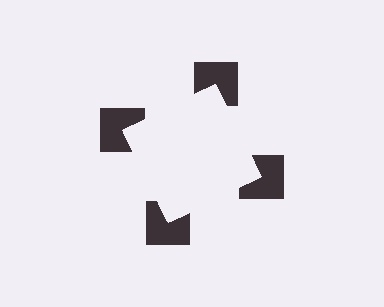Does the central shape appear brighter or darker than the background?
It typically appears slightly brighter than the background, even though no actual brightness change is drawn.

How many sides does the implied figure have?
4 sides.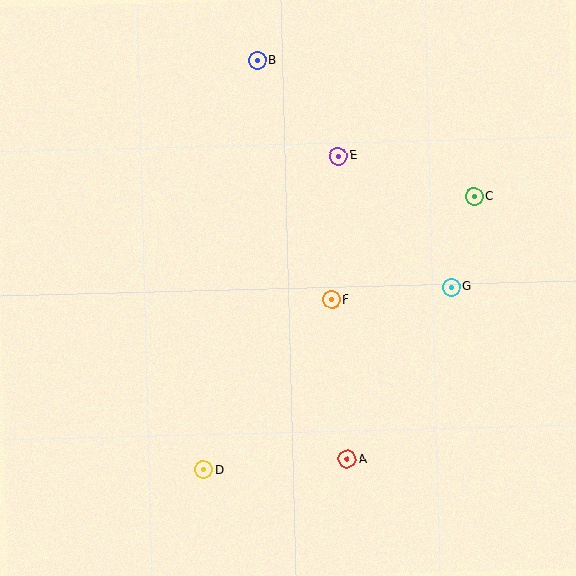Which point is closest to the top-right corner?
Point C is closest to the top-right corner.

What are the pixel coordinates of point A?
Point A is at (347, 459).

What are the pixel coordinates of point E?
Point E is at (338, 156).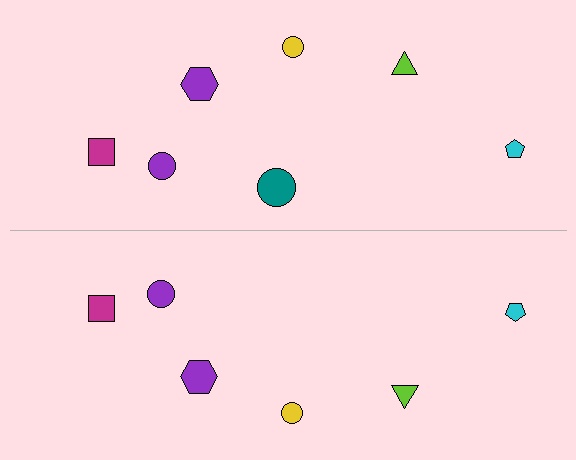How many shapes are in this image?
There are 13 shapes in this image.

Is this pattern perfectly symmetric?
No, the pattern is not perfectly symmetric. A teal circle is missing from the bottom side.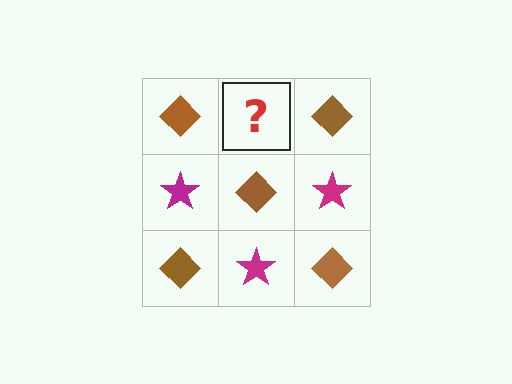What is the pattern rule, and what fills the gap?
The rule is that it alternates brown diamond and magenta star in a checkerboard pattern. The gap should be filled with a magenta star.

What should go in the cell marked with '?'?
The missing cell should contain a magenta star.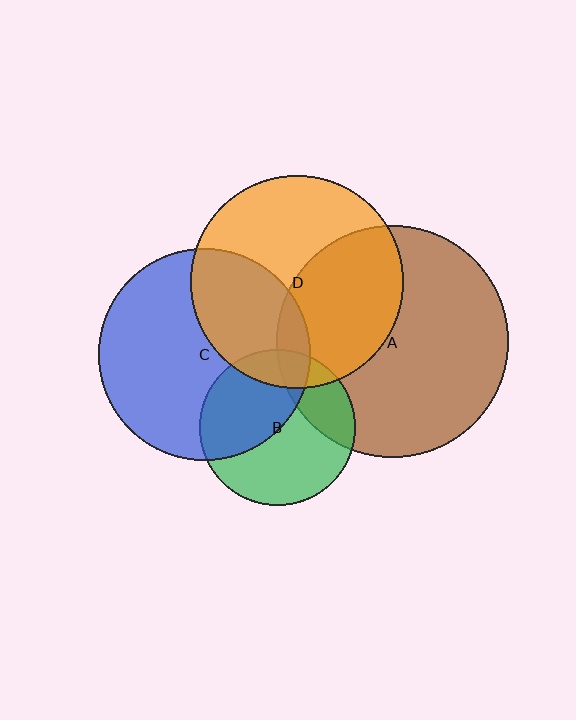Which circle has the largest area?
Circle A (brown).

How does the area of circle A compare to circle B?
Approximately 2.2 times.